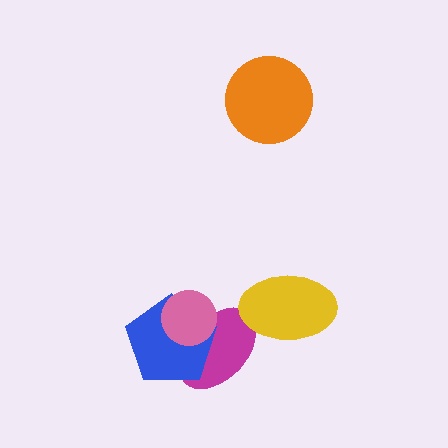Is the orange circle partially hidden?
No, no other shape covers it.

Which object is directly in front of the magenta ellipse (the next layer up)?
The blue pentagon is directly in front of the magenta ellipse.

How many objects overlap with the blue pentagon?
2 objects overlap with the blue pentagon.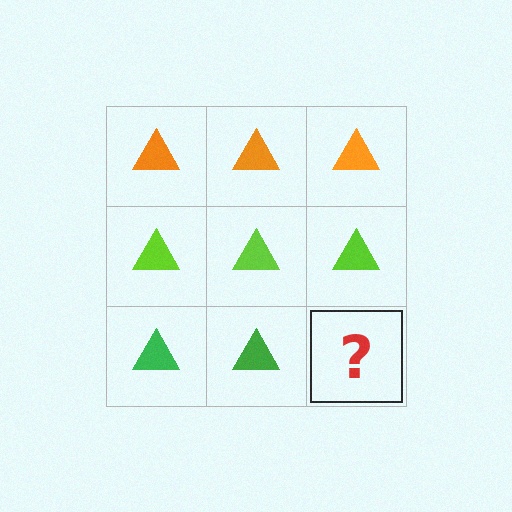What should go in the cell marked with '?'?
The missing cell should contain a green triangle.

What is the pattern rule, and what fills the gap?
The rule is that each row has a consistent color. The gap should be filled with a green triangle.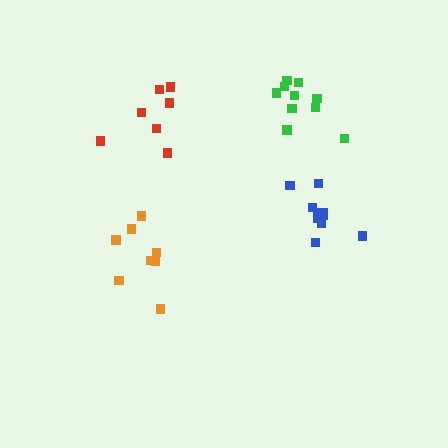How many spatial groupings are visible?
There are 4 spatial groupings.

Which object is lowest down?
The orange cluster is bottommost.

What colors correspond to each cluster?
The clusters are colored: green, orange, red, blue.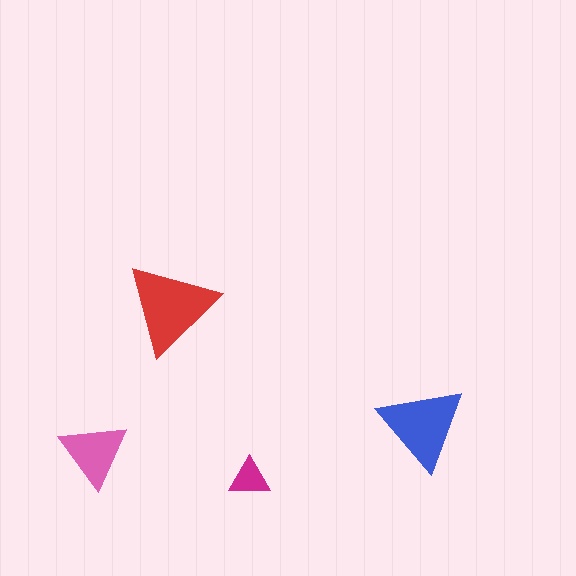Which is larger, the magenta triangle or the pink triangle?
The pink one.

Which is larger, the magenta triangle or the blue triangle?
The blue one.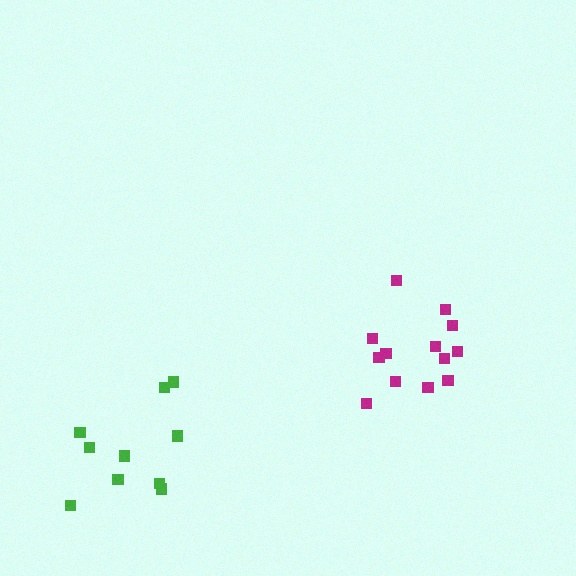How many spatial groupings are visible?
There are 2 spatial groupings.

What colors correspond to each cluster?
The clusters are colored: green, magenta.